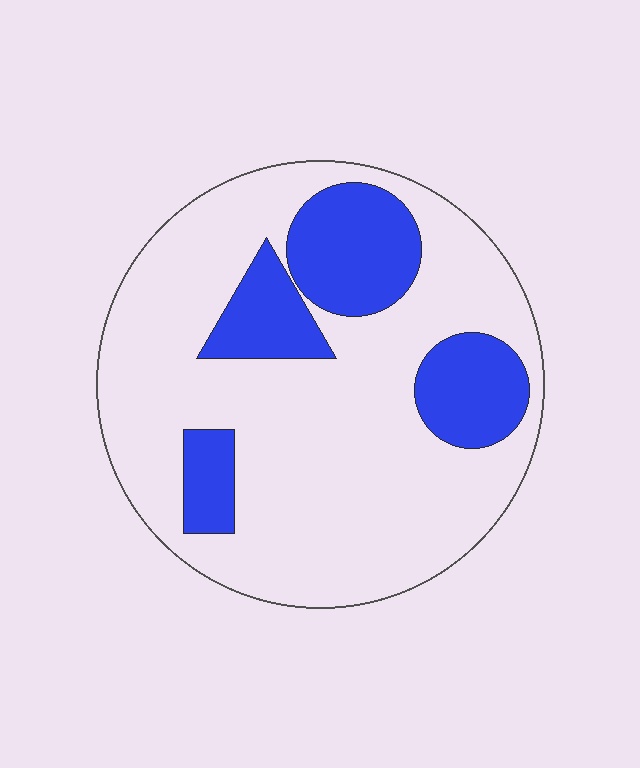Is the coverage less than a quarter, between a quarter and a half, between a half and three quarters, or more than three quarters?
Less than a quarter.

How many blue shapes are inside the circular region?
4.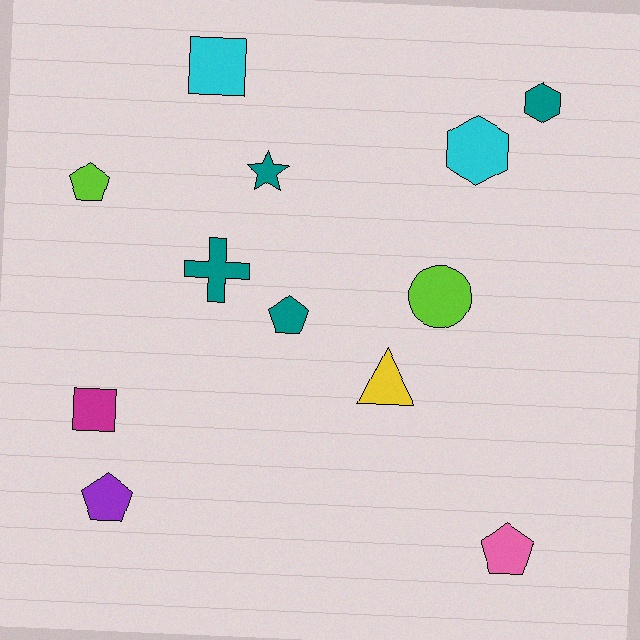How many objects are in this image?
There are 12 objects.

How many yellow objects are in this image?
There is 1 yellow object.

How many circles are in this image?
There is 1 circle.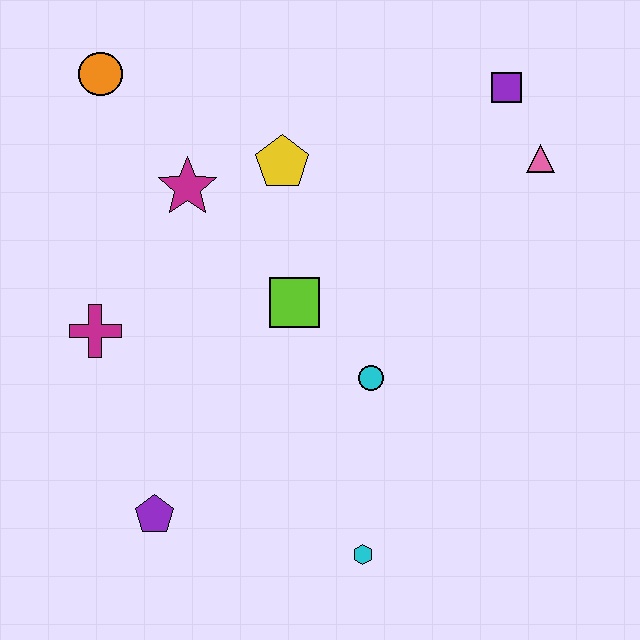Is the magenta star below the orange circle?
Yes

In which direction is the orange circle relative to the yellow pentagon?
The orange circle is to the left of the yellow pentagon.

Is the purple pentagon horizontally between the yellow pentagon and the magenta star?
No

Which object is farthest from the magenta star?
The cyan hexagon is farthest from the magenta star.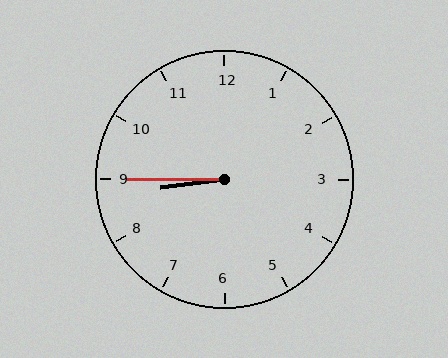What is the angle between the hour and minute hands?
Approximately 8 degrees.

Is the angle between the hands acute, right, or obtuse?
It is acute.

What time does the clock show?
8:45.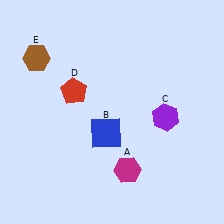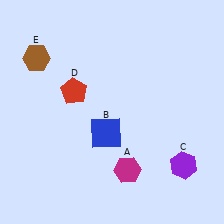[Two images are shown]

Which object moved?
The purple hexagon (C) moved down.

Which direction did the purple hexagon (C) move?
The purple hexagon (C) moved down.